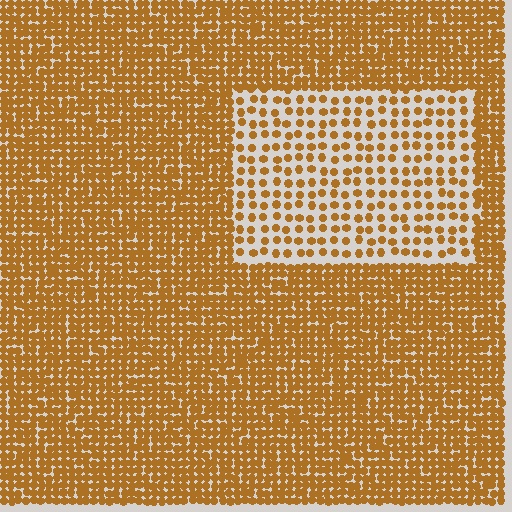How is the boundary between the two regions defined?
The boundary is defined by a change in element density (approximately 2.4x ratio). All elements are the same color, size, and shape.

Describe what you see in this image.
The image contains small brown elements arranged at two different densities. A rectangle-shaped region is visible where the elements are less densely packed than the surrounding area.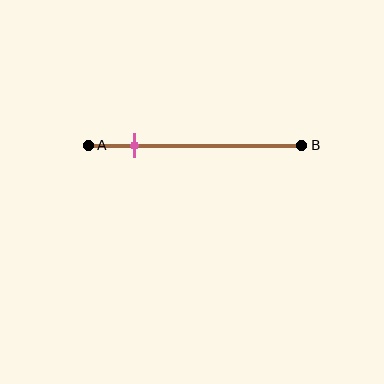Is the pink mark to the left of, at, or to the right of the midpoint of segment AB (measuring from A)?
The pink mark is to the left of the midpoint of segment AB.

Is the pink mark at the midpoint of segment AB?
No, the mark is at about 20% from A, not at the 50% midpoint.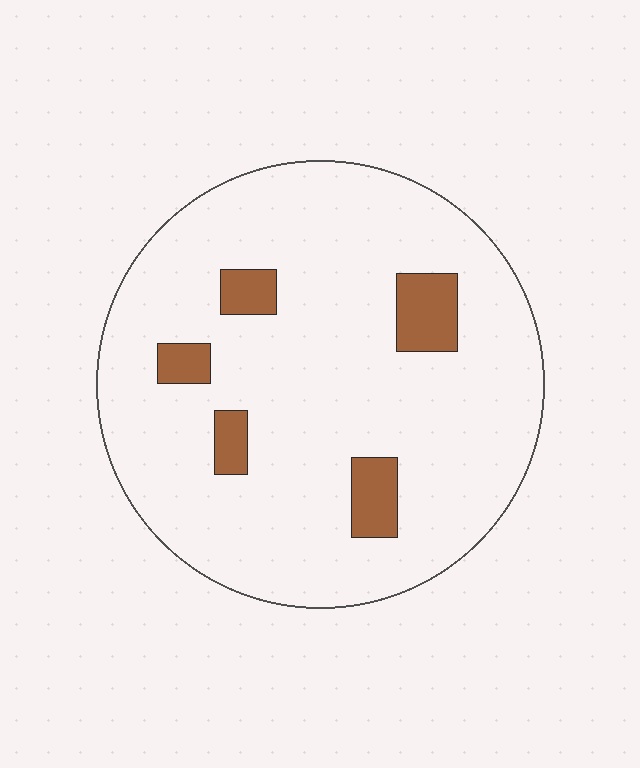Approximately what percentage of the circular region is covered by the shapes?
Approximately 10%.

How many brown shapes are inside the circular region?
5.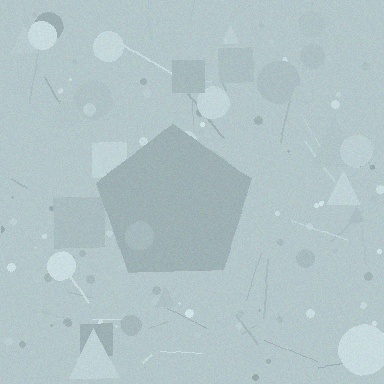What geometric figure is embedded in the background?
A pentagon is embedded in the background.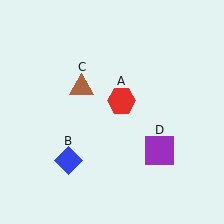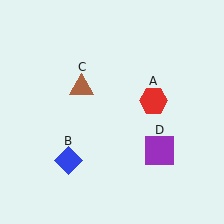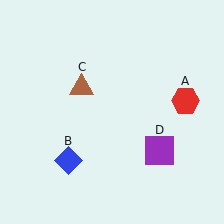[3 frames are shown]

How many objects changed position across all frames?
1 object changed position: red hexagon (object A).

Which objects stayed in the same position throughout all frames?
Blue diamond (object B) and brown triangle (object C) and purple square (object D) remained stationary.